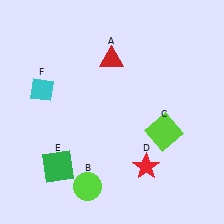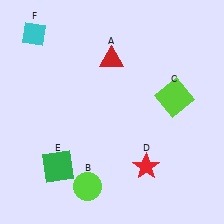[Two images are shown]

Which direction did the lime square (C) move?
The lime square (C) moved up.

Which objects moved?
The objects that moved are: the lime square (C), the cyan diamond (F).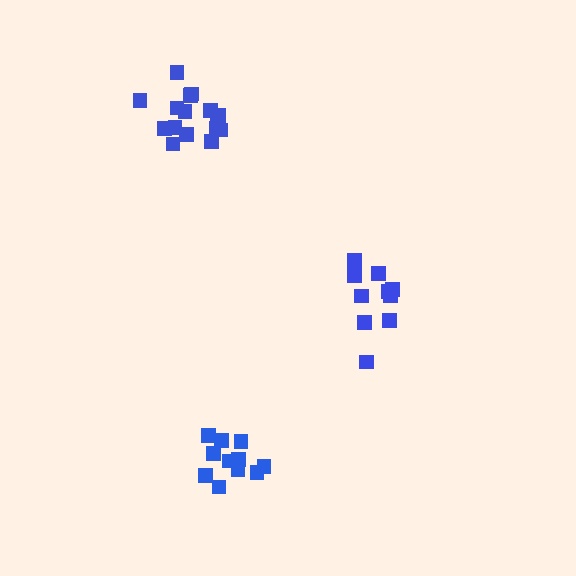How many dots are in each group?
Group 1: 11 dots, Group 2: 10 dots, Group 3: 16 dots (37 total).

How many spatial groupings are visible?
There are 3 spatial groupings.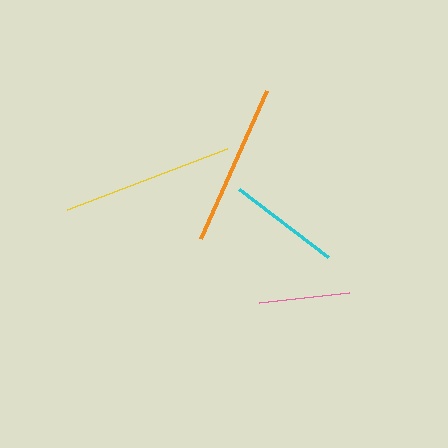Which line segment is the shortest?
The pink line is the shortest at approximately 92 pixels.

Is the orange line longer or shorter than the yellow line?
The yellow line is longer than the orange line.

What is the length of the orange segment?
The orange segment is approximately 162 pixels long.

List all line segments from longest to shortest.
From longest to shortest: yellow, orange, cyan, pink.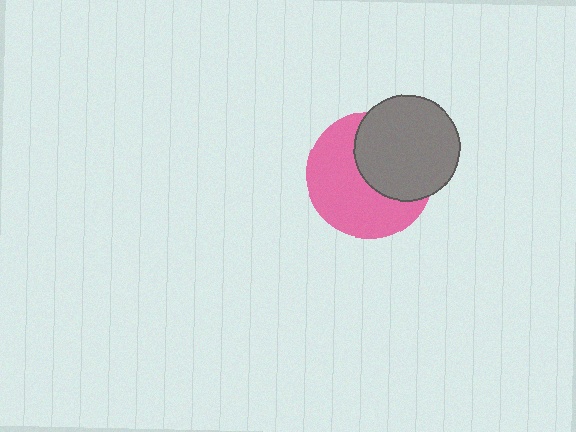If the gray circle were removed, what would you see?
You would see the complete pink circle.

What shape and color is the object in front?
The object in front is a gray circle.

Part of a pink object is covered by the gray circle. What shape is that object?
It is a circle.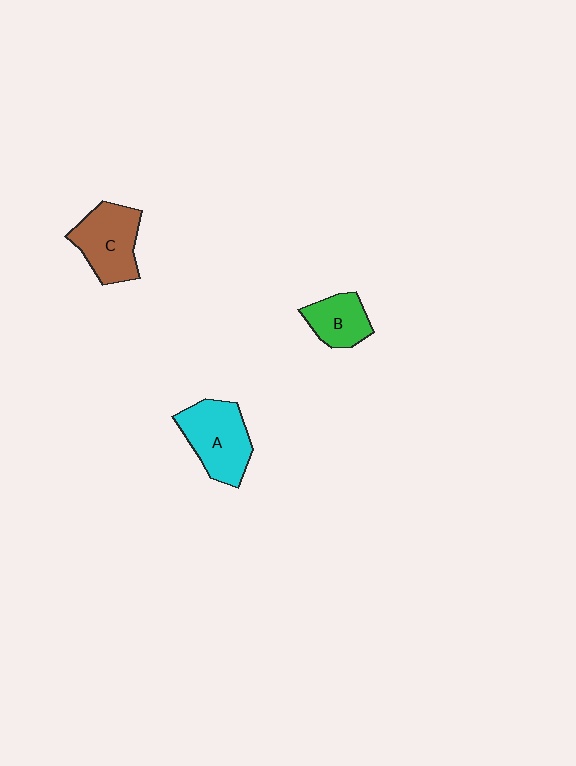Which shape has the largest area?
Shape A (cyan).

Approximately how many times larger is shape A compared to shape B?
Approximately 1.6 times.